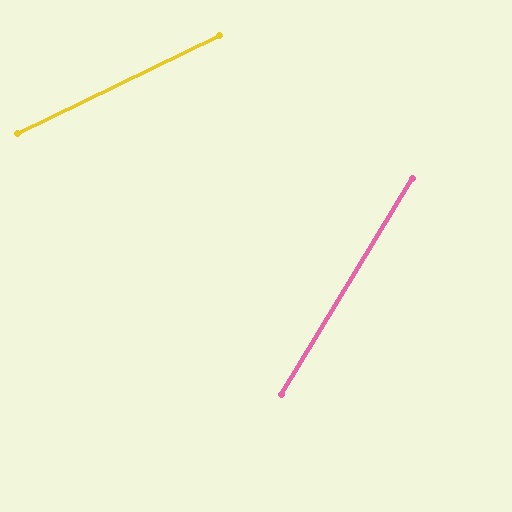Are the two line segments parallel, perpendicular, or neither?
Neither parallel nor perpendicular — they differ by about 33°.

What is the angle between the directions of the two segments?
Approximately 33 degrees.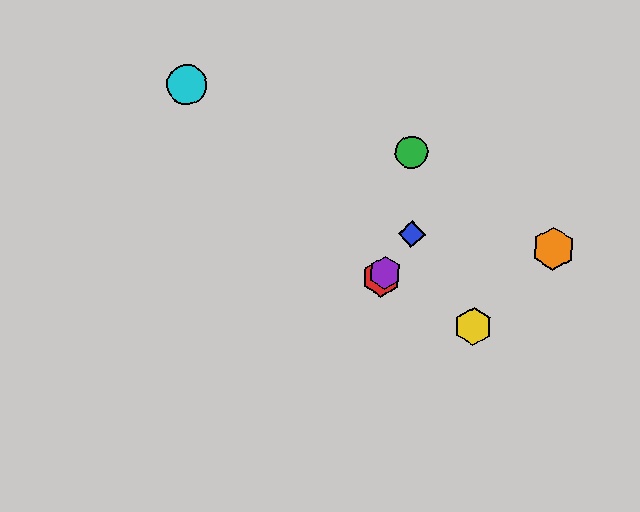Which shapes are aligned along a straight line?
The red hexagon, the blue diamond, the purple hexagon are aligned along a straight line.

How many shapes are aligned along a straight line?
3 shapes (the red hexagon, the blue diamond, the purple hexagon) are aligned along a straight line.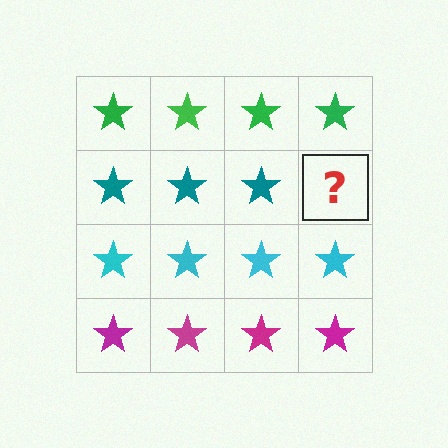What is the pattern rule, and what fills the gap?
The rule is that each row has a consistent color. The gap should be filled with a teal star.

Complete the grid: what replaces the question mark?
The question mark should be replaced with a teal star.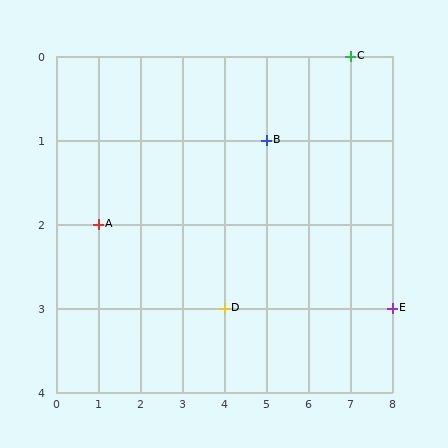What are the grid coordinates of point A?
Point A is at grid coordinates (1, 2).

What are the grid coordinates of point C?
Point C is at grid coordinates (7, 0).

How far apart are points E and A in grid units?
Points E and A are 7 columns and 1 row apart (about 7.1 grid units diagonally).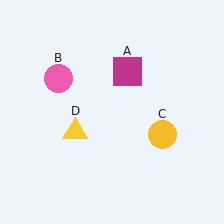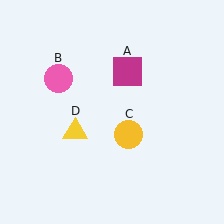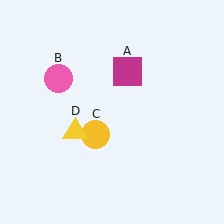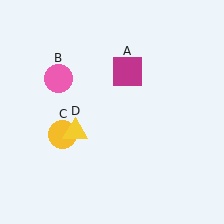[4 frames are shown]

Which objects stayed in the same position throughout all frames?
Magenta square (object A) and pink circle (object B) and yellow triangle (object D) remained stationary.